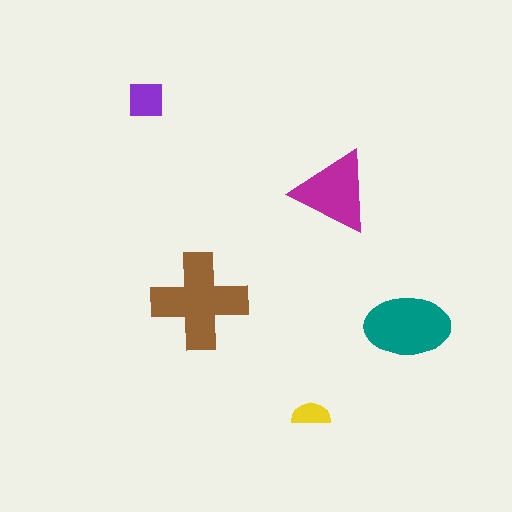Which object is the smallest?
The yellow semicircle.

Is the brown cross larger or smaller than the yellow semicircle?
Larger.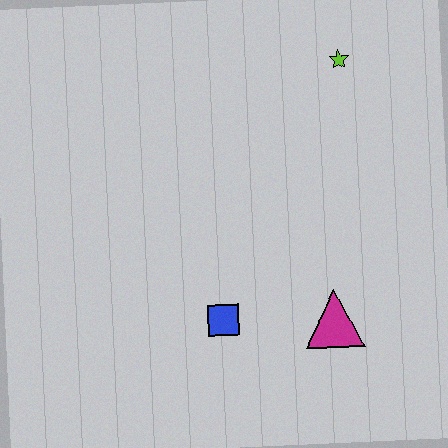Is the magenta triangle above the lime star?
No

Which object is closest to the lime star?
The magenta triangle is closest to the lime star.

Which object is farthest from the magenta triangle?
The lime star is farthest from the magenta triangle.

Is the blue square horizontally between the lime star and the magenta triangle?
No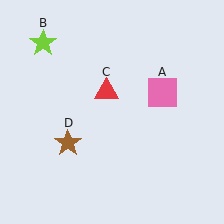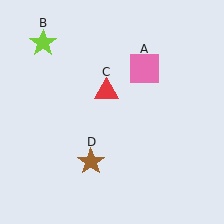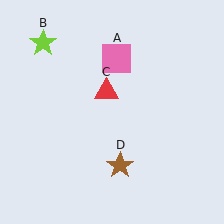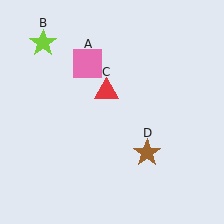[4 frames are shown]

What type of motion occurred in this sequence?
The pink square (object A), brown star (object D) rotated counterclockwise around the center of the scene.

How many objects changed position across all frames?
2 objects changed position: pink square (object A), brown star (object D).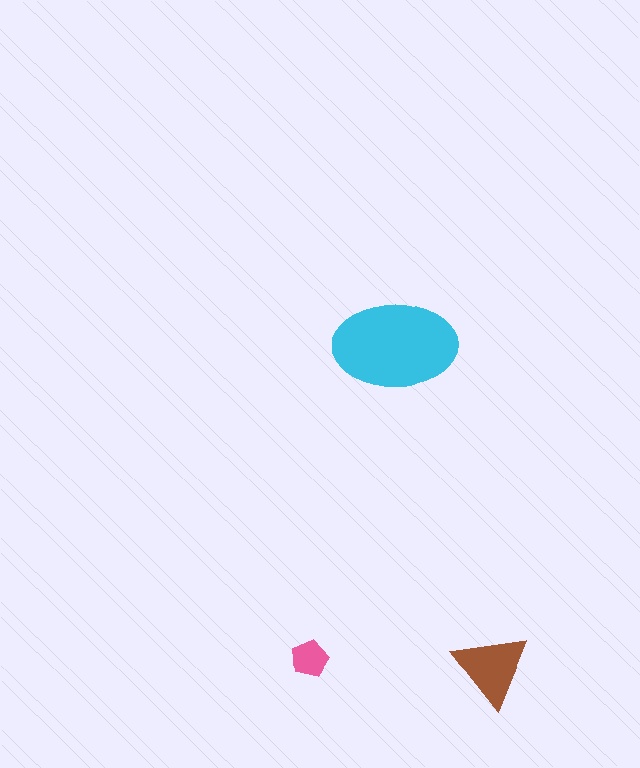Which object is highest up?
The cyan ellipse is topmost.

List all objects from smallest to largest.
The pink pentagon, the brown triangle, the cyan ellipse.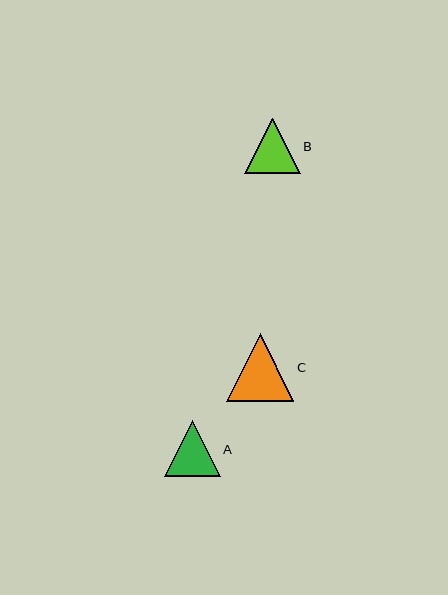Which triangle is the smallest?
Triangle B is the smallest with a size of approximately 55 pixels.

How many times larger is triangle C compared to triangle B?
Triangle C is approximately 1.2 times the size of triangle B.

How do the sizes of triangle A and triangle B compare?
Triangle A and triangle B are approximately the same size.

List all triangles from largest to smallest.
From largest to smallest: C, A, B.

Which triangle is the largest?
Triangle C is the largest with a size of approximately 67 pixels.